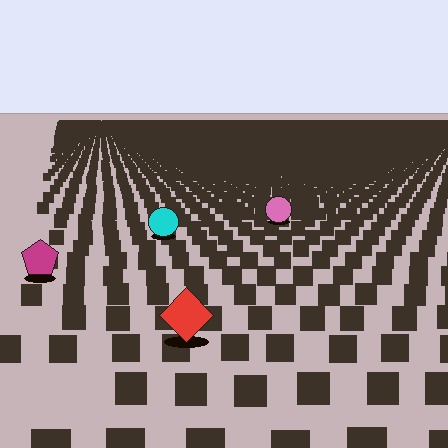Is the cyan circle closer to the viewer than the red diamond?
No. The red diamond is closer — you can tell from the texture gradient: the ground texture is coarser near it.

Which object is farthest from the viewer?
The pink circle is farthest from the viewer. It appears smaller and the ground texture around it is denser.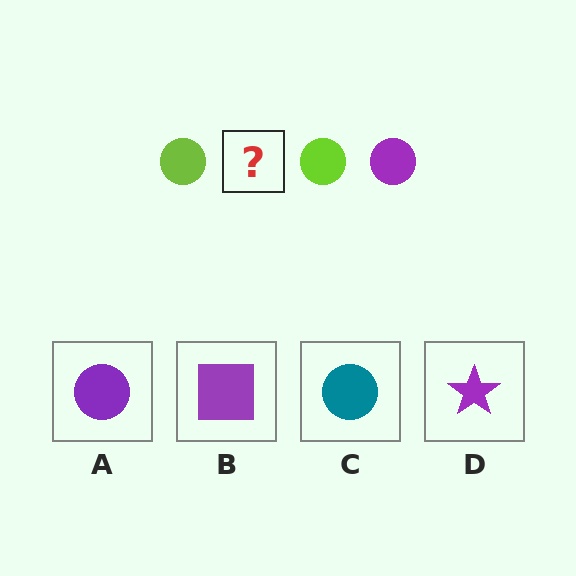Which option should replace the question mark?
Option A.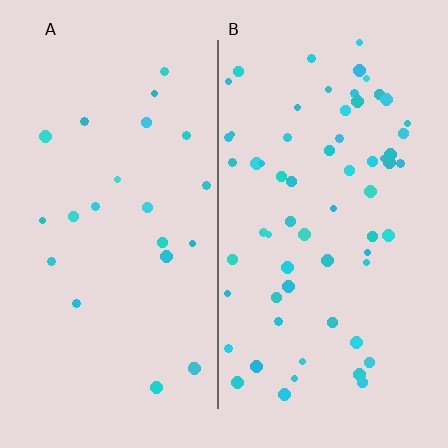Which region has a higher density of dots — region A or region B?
B (the right).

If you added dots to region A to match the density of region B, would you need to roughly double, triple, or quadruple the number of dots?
Approximately triple.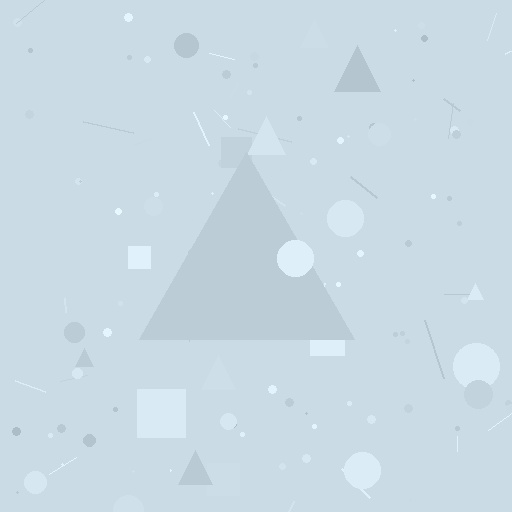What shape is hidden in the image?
A triangle is hidden in the image.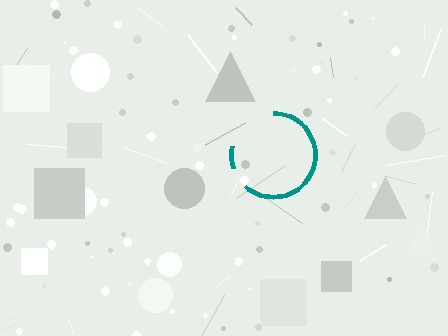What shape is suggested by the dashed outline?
The dashed outline suggests a circle.